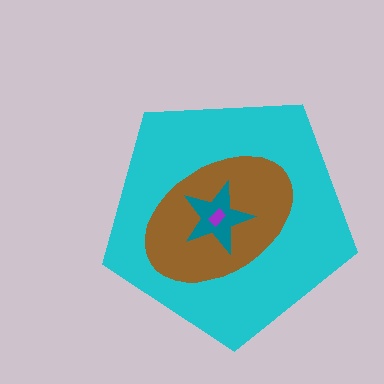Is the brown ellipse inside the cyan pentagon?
Yes.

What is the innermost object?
The purple rectangle.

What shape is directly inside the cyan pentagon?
The brown ellipse.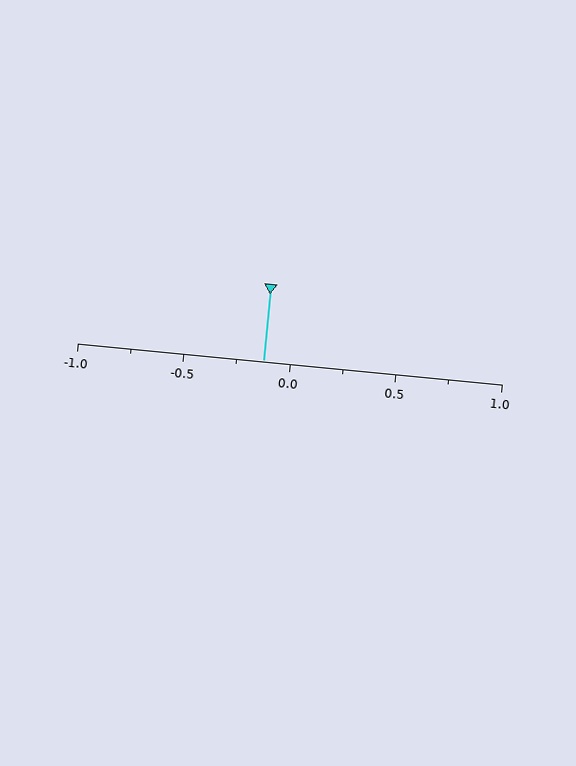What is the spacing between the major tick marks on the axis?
The major ticks are spaced 0.5 apart.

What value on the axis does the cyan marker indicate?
The marker indicates approximately -0.12.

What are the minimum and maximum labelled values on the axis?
The axis runs from -1.0 to 1.0.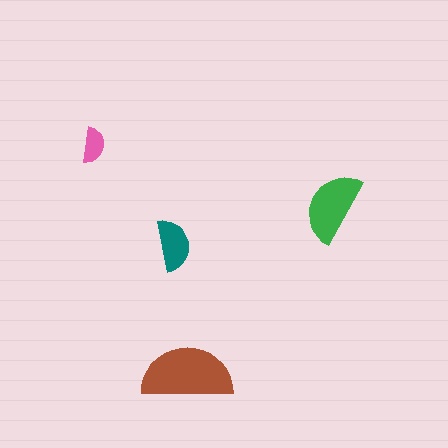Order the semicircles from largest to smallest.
the brown one, the green one, the teal one, the pink one.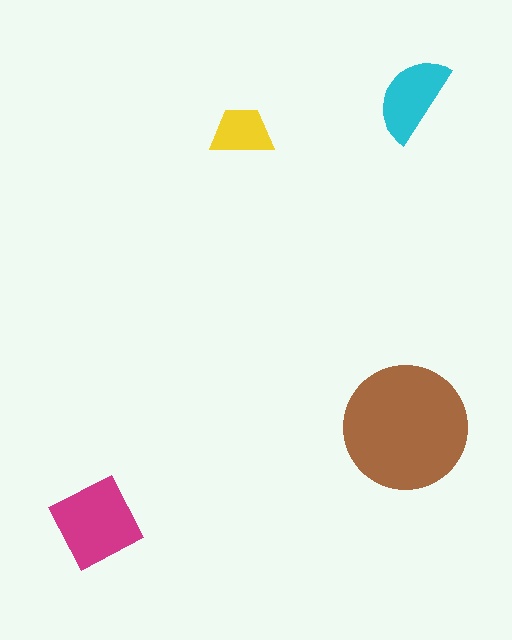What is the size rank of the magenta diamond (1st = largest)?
2nd.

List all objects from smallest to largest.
The yellow trapezoid, the cyan semicircle, the magenta diamond, the brown circle.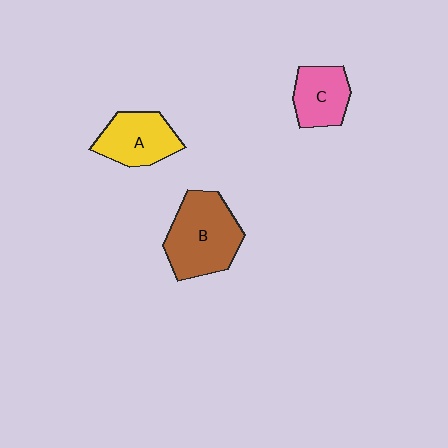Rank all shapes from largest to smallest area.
From largest to smallest: B (brown), A (yellow), C (pink).